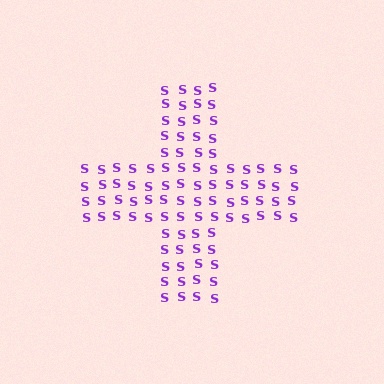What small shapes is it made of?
It is made of small letter S's.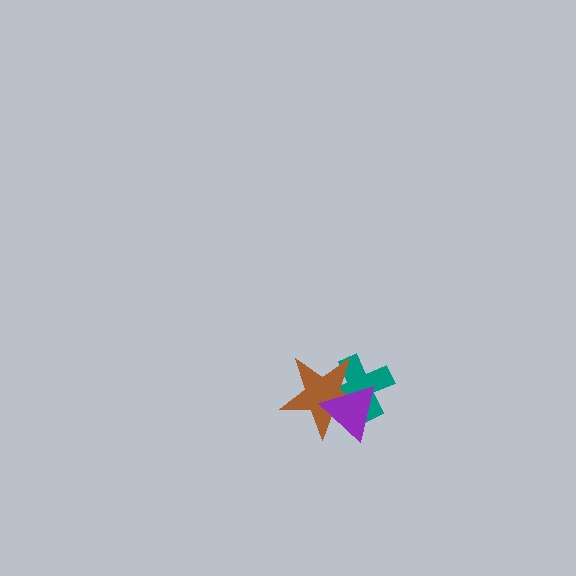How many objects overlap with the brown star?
2 objects overlap with the brown star.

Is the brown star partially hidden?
Yes, it is partially covered by another shape.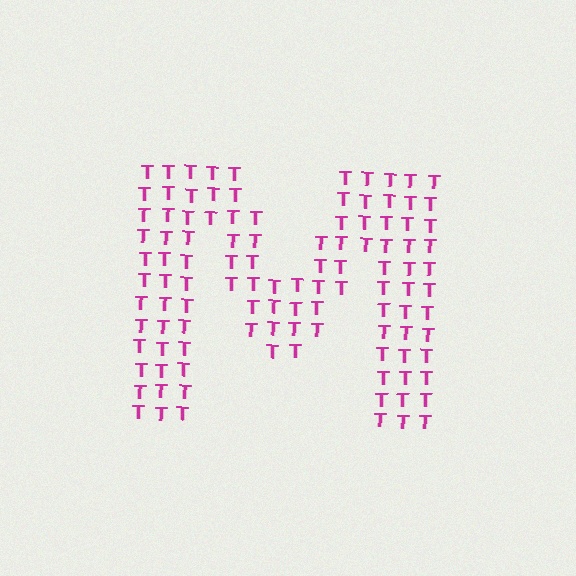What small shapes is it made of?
It is made of small letter T's.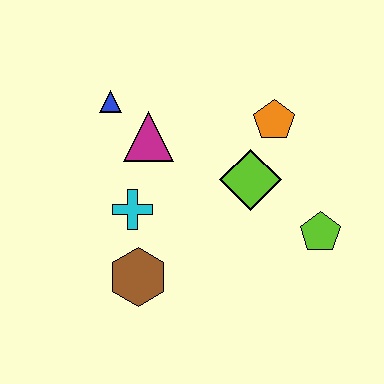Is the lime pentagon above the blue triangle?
No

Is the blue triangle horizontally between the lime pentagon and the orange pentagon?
No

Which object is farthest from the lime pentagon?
The blue triangle is farthest from the lime pentagon.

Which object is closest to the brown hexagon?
The cyan cross is closest to the brown hexagon.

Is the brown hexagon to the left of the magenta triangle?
Yes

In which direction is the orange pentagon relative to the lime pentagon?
The orange pentagon is above the lime pentagon.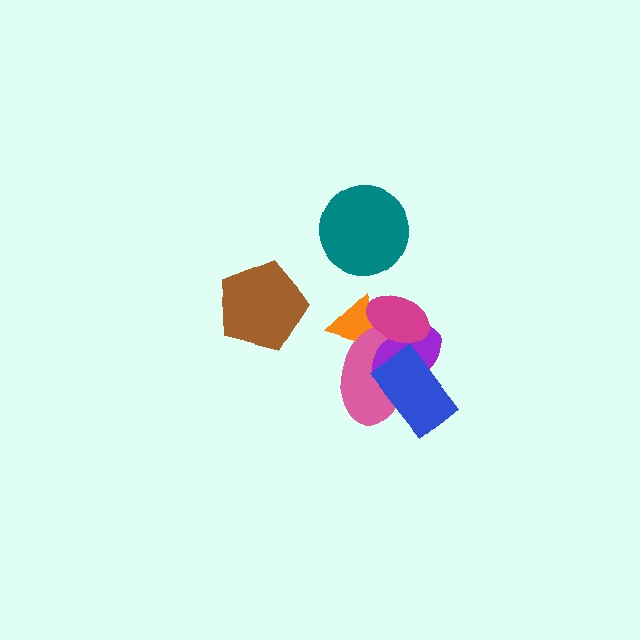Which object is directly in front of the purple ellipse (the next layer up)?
The magenta ellipse is directly in front of the purple ellipse.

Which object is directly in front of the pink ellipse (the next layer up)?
The purple ellipse is directly in front of the pink ellipse.